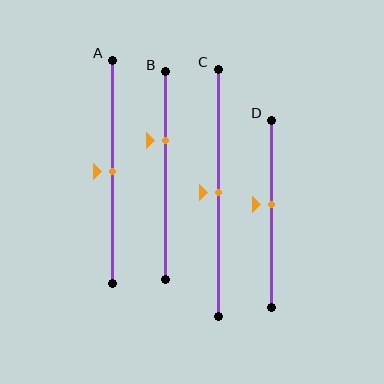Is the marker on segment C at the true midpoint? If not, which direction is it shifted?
Yes, the marker on segment C is at the true midpoint.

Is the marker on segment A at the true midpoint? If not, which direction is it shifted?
Yes, the marker on segment A is at the true midpoint.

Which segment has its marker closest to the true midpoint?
Segment A has its marker closest to the true midpoint.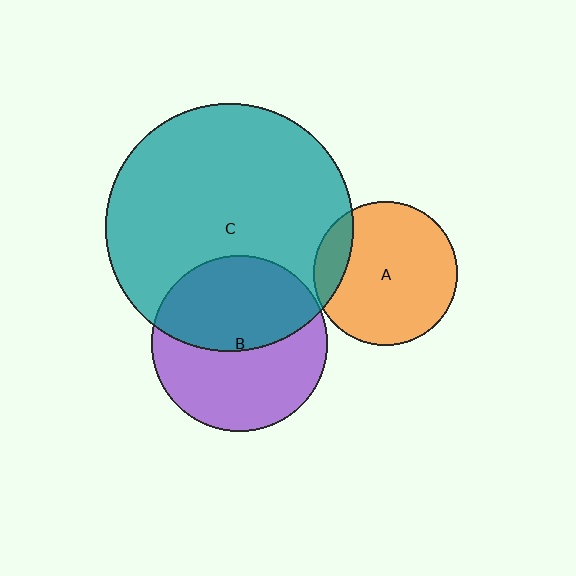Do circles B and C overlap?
Yes.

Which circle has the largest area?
Circle C (teal).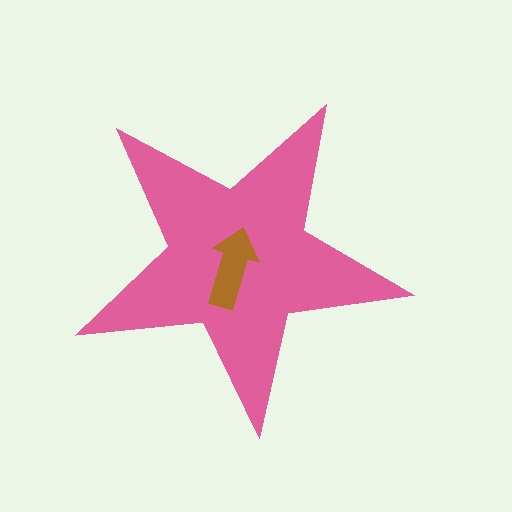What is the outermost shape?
The pink star.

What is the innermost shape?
The brown arrow.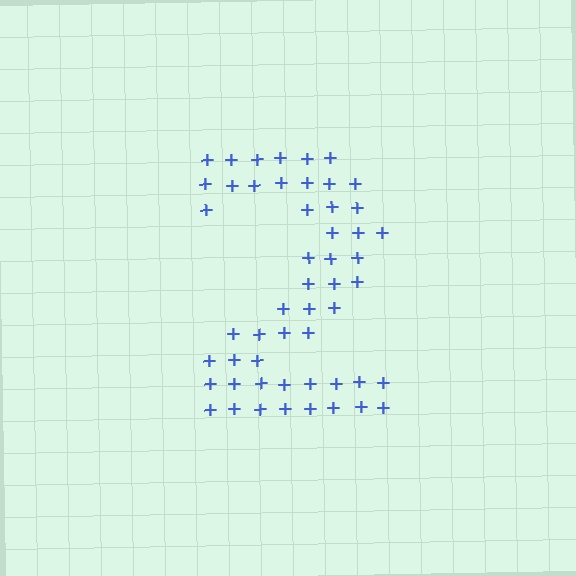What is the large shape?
The large shape is the digit 2.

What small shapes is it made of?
It is made of small plus signs.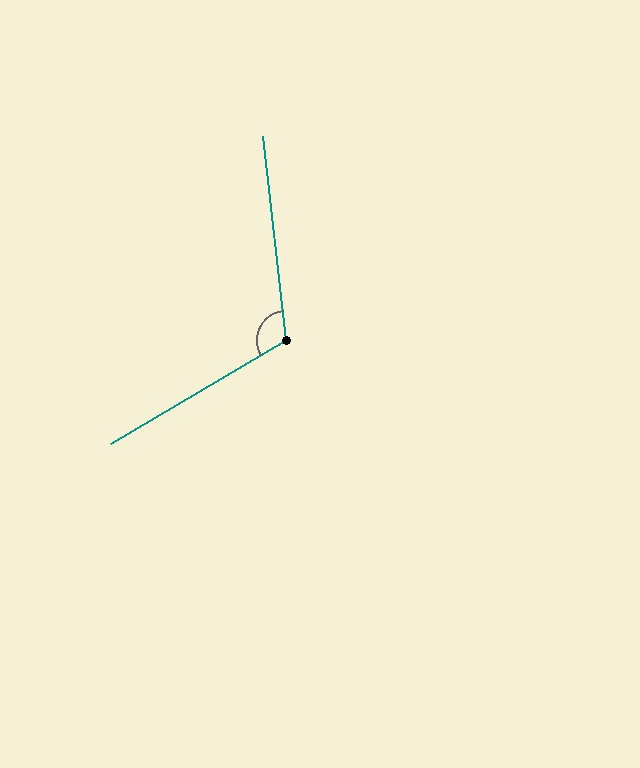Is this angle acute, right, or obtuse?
It is obtuse.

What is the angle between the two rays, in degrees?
Approximately 114 degrees.